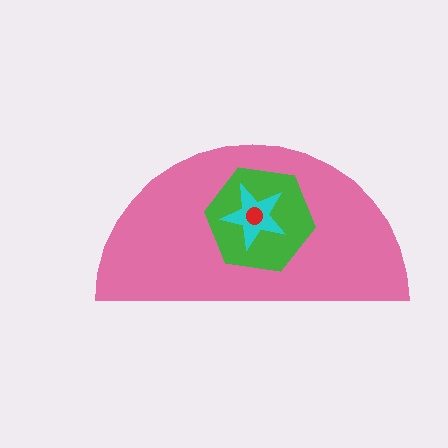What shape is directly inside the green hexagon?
The cyan star.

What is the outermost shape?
The pink semicircle.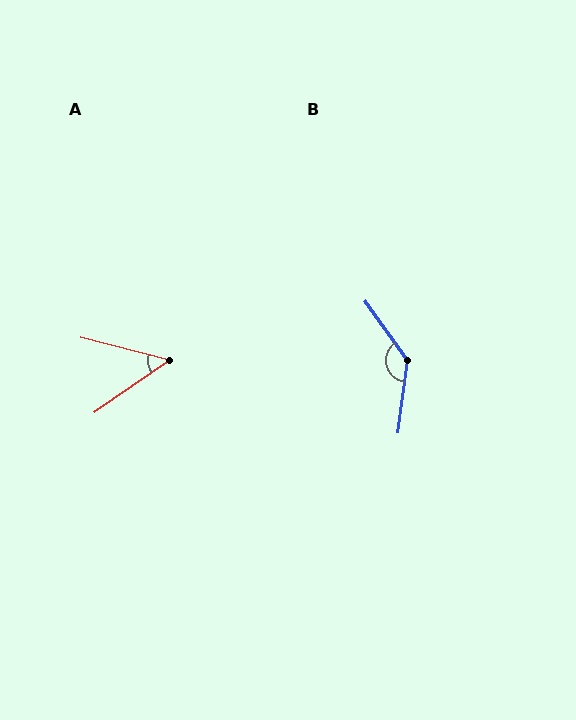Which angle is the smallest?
A, at approximately 49 degrees.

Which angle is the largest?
B, at approximately 137 degrees.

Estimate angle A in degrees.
Approximately 49 degrees.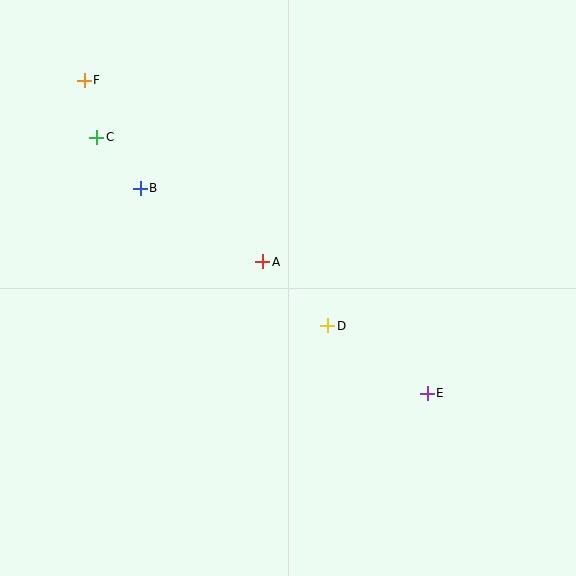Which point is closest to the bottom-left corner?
Point A is closest to the bottom-left corner.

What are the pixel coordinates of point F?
Point F is at (84, 80).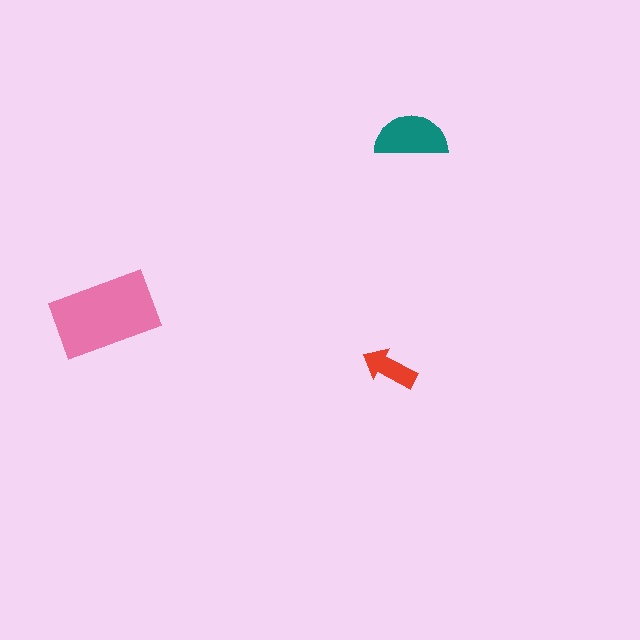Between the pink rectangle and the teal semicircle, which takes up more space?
The pink rectangle.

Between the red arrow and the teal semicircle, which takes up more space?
The teal semicircle.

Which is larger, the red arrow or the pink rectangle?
The pink rectangle.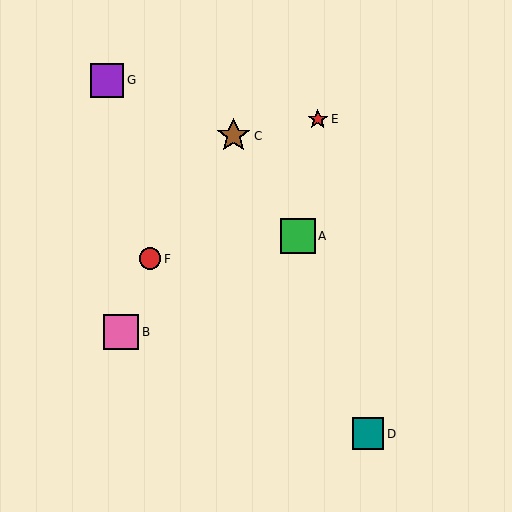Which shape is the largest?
The green square (labeled A) is the largest.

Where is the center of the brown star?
The center of the brown star is at (234, 136).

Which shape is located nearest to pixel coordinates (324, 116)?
The red star (labeled E) at (318, 119) is nearest to that location.